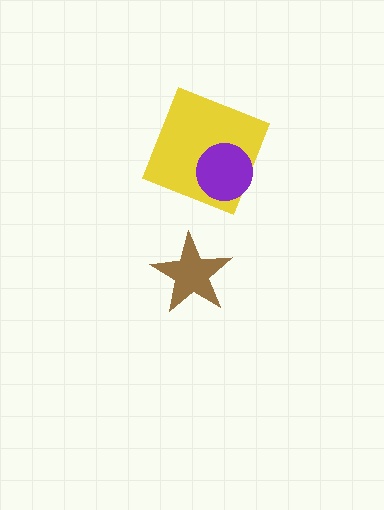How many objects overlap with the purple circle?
1 object overlaps with the purple circle.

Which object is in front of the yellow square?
The purple circle is in front of the yellow square.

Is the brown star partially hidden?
No, no other shape covers it.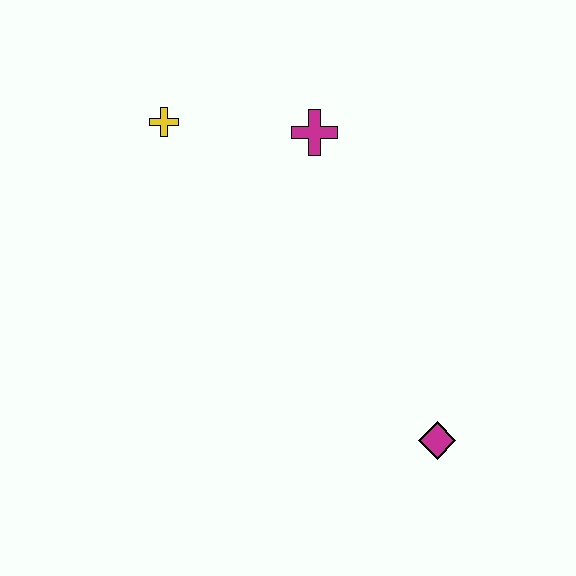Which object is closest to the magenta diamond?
The magenta cross is closest to the magenta diamond.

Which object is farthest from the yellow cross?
The magenta diamond is farthest from the yellow cross.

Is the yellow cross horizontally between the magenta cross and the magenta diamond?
No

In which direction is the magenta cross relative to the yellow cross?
The magenta cross is to the right of the yellow cross.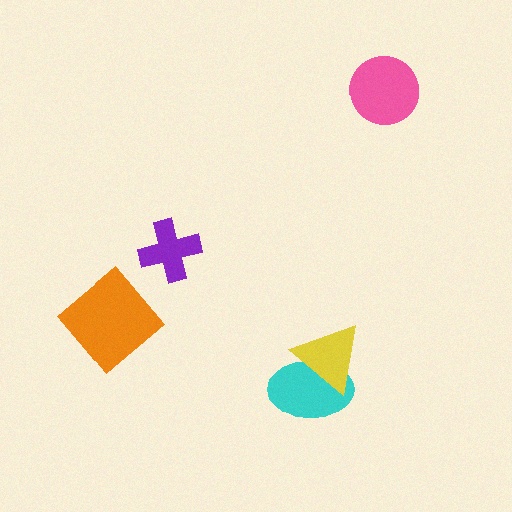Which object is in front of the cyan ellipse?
The yellow triangle is in front of the cyan ellipse.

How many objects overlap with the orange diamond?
0 objects overlap with the orange diamond.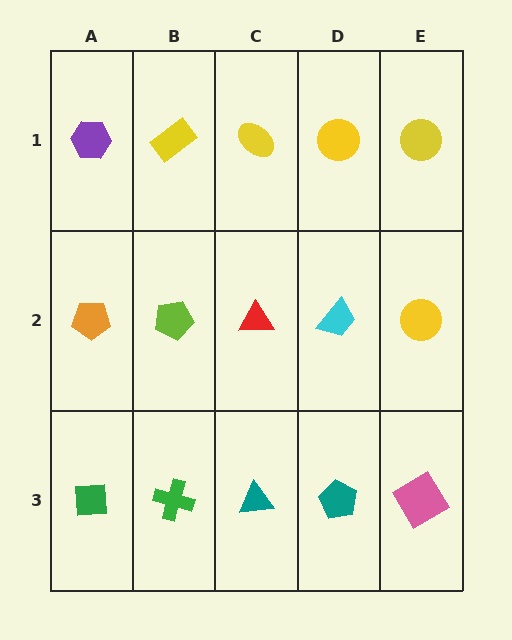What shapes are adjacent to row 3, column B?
A lime pentagon (row 2, column B), a green square (row 3, column A), a teal triangle (row 3, column C).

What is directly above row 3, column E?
A yellow circle.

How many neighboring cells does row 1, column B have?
3.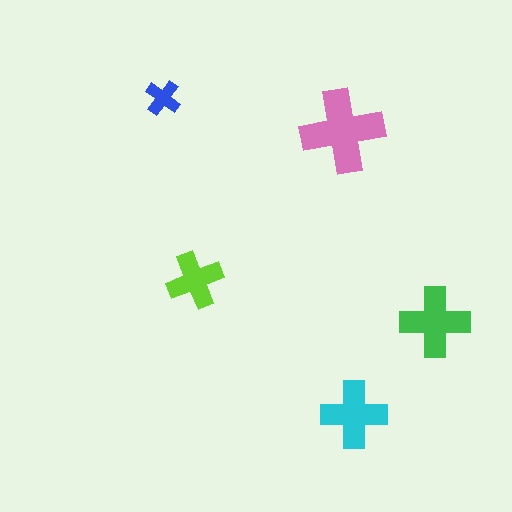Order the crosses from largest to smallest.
the pink one, the green one, the cyan one, the lime one, the blue one.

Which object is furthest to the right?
The green cross is rightmost.